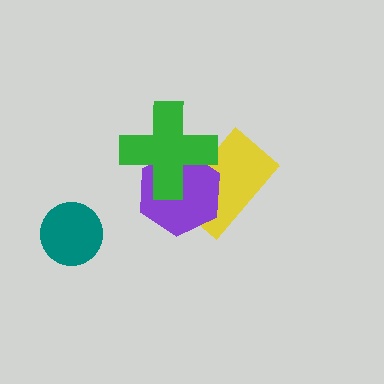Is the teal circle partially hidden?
No, no other shape covers it.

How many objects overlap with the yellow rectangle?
2 objects overlap with the yellow rectangle.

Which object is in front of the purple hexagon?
The green cross is in front of the purple hexagon.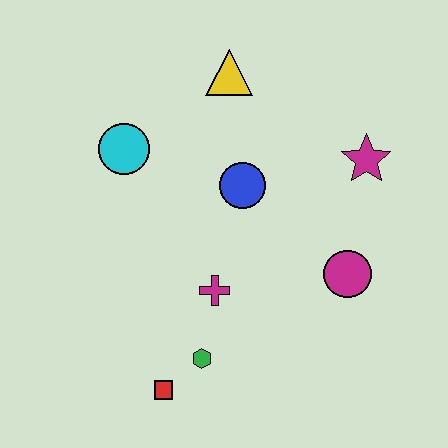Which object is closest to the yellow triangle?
The blue circle is closest to the yellow triangle.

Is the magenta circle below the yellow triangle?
Yes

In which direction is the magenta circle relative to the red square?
The magenta circle is to the right of the red square.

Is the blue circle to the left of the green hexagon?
No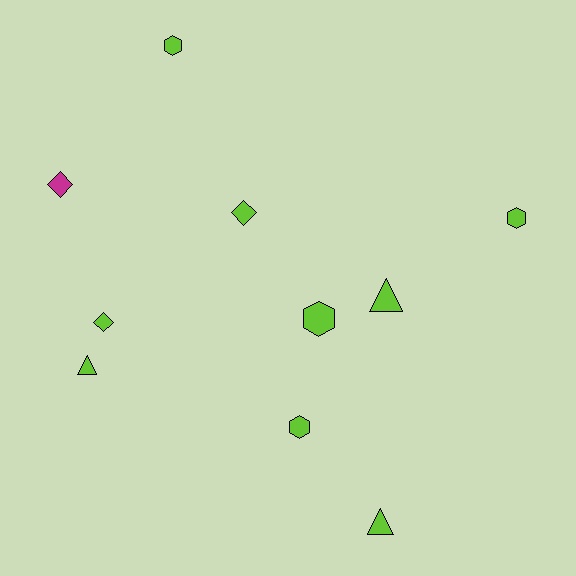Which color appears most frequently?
Lime, with 9 objects.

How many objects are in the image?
There are 10 objects.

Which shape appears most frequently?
Hexagon, with 4 objects.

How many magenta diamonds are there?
There is 1 magenta diamond.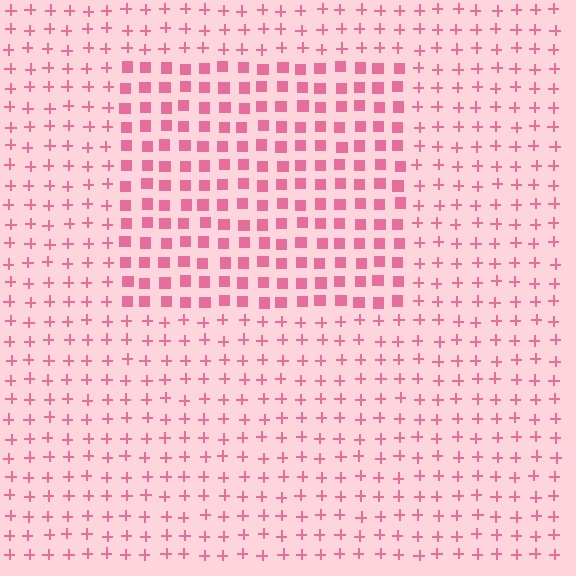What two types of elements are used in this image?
The image uses squares inside the rectangle region and plus signs outside it.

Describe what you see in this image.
The image is filled with small pink elements arranged in a uniform grid. A rectangle-shaped region contains squares, while the surrounding area contains plus signs. The boundary is defined purely by the change in element shape.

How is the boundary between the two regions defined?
The boundary is defined by a change in element shape: squares inside vs. plus signs outside. All elements share the same color and spacing.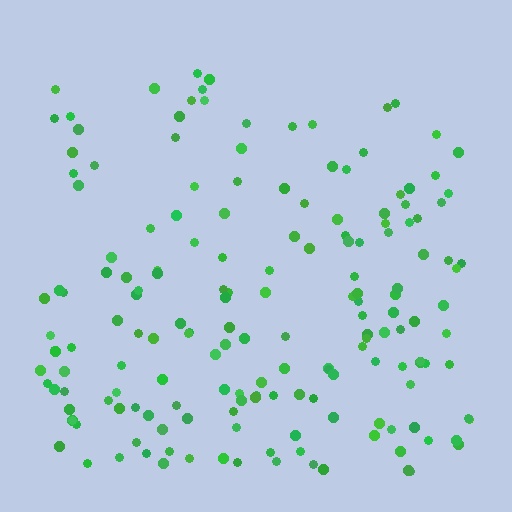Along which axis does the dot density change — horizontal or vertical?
Vertical.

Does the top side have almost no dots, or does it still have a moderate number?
Still a moderate number, just noticeably fewer than the bottom.